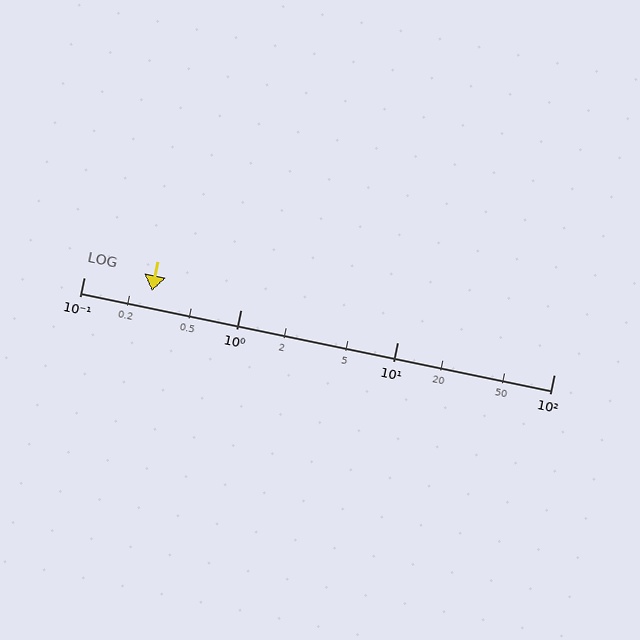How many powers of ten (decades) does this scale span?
The scale spans 3 decades, from 0.1 to 100.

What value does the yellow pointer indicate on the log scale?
The pointer indicates approximately 0.27.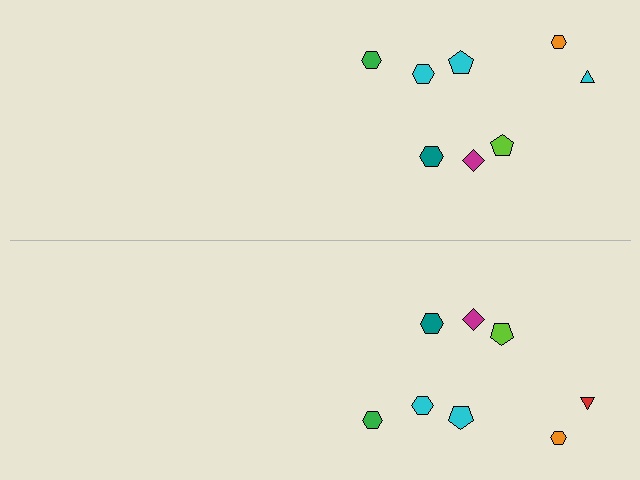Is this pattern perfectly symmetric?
No, the pattern is not perfectly symmetric. The red triangle on the bottom side breaks the symmetry — its mirror counterpart is cyan.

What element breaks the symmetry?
The red triangle on the bottom side breaks the symmetry — its mirror counterpart is cyan.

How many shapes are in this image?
There are 16 shapes in this image.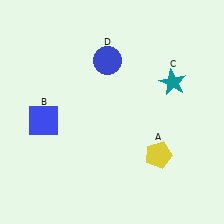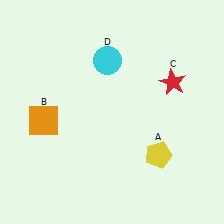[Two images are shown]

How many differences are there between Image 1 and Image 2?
There are 3 differences between the two images.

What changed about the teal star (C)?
In Image 1, C is teal. In Image 2, it changed to red.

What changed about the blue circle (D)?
In Image 1, D is blue. In Image 2, it changed to cyan.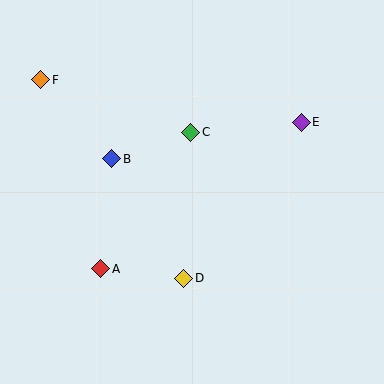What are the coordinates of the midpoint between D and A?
The midpoint between D and A is at (142, 274).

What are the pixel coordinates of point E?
Point E is at (301, 122).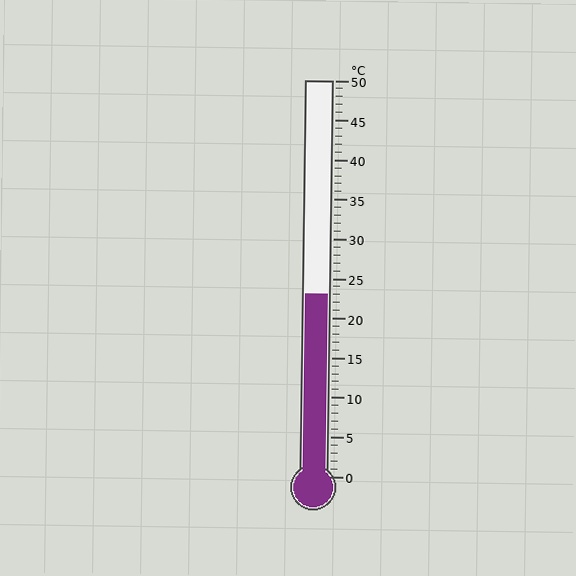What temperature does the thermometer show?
The thermometer shows approximately 23°C.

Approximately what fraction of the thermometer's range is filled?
The thermometer is filled to approximately 45% of its range.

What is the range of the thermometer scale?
The thermometer scale ranges from 0°C to 50°C.